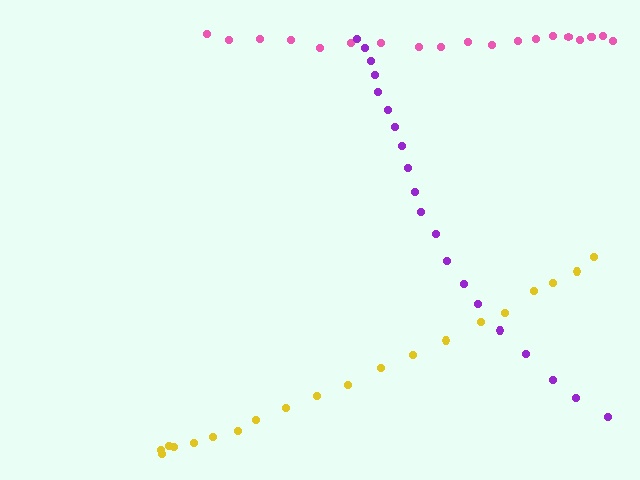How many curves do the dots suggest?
There are 3 distinct paths.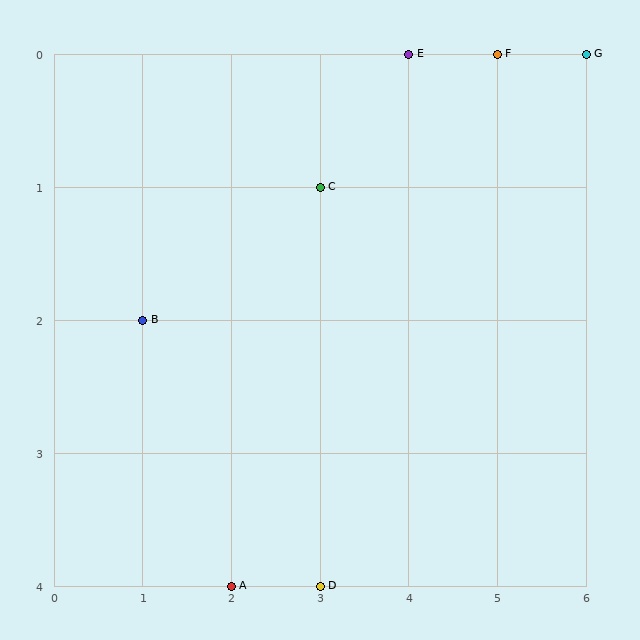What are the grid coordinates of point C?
Point C is at grid coordinates (3, 1).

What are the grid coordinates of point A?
Point A is at grid coordinates (2, 4).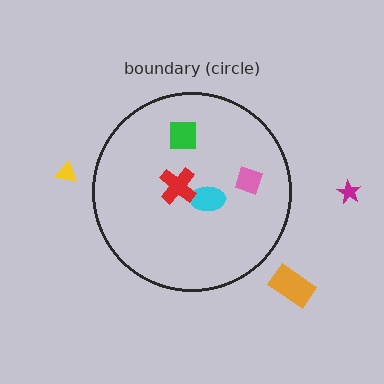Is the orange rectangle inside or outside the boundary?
Outside.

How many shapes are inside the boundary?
4 inside, 3 outside.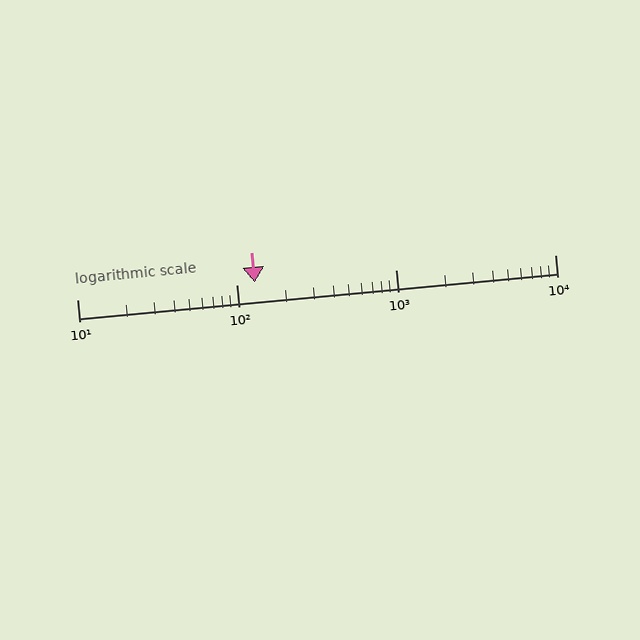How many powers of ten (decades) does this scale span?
The scale spans 3 decades, from 10 to 10000.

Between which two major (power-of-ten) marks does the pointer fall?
The pointer is between 100 and 1000.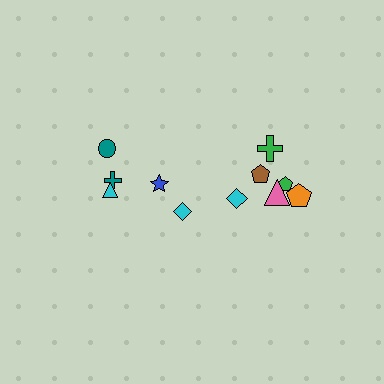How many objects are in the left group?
There are 4 objects.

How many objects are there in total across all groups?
There are 11 objects.